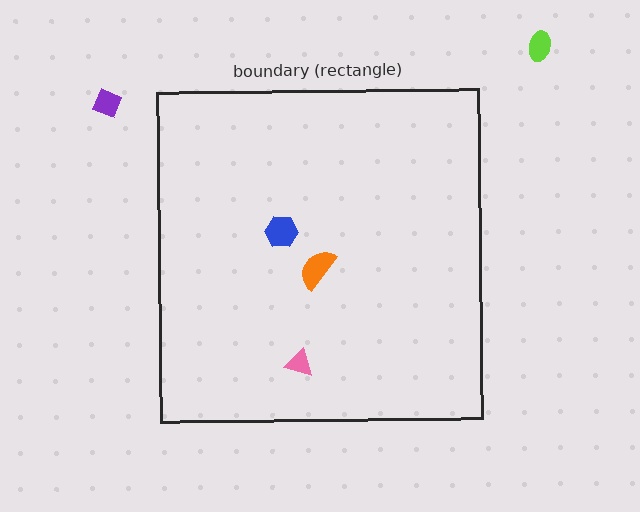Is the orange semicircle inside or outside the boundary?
Inside.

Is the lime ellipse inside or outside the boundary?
Outside.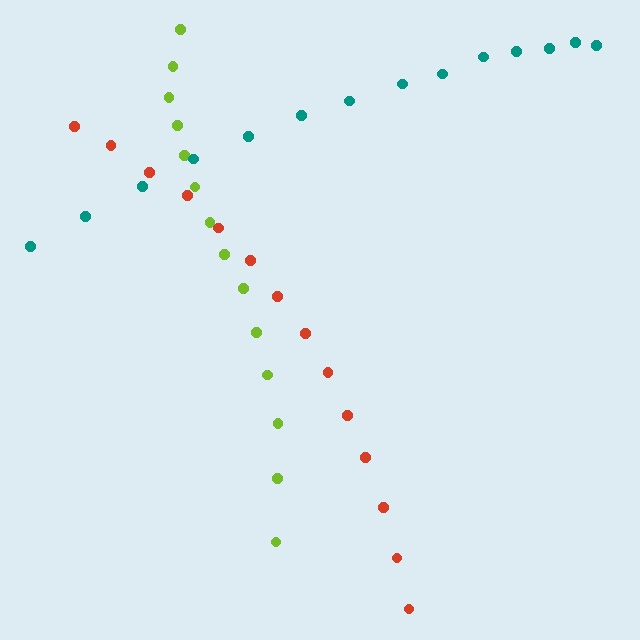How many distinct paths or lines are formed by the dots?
There are 3 distinct paths.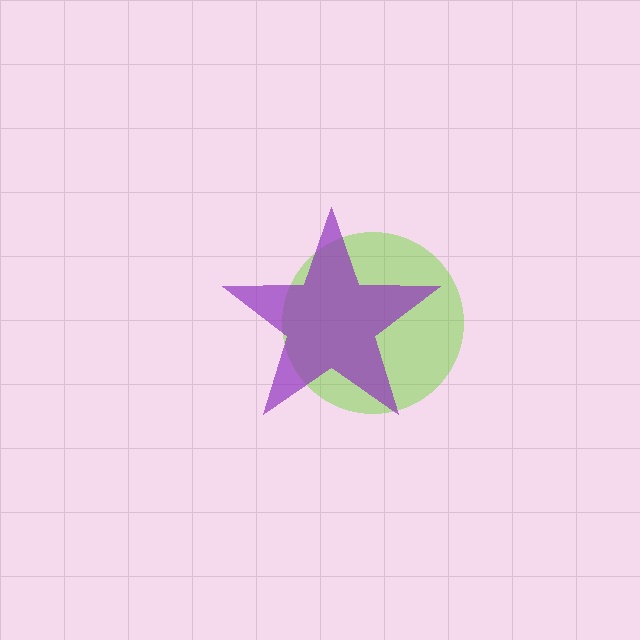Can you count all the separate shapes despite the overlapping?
Yes, there are 2 separate shapes.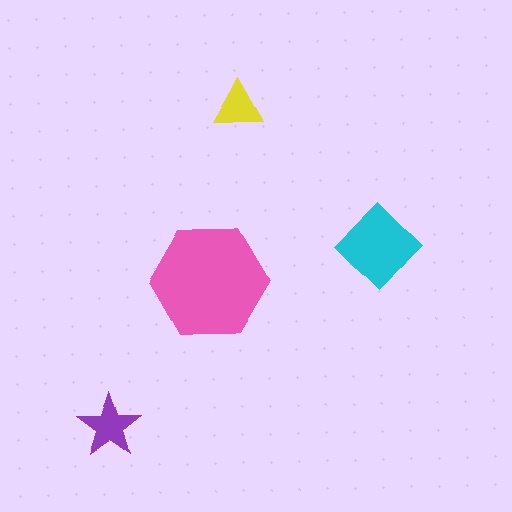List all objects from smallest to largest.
The yellow triangle, the purple star, the cyan diamond, the pink hexagon.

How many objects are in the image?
There are 4 objects in the image.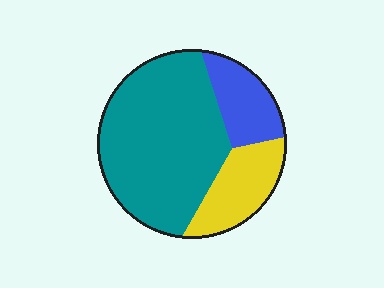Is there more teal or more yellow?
Teal.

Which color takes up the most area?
Teal, at roughly 65%.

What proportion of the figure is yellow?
Yellow covers around 20% of the figure.